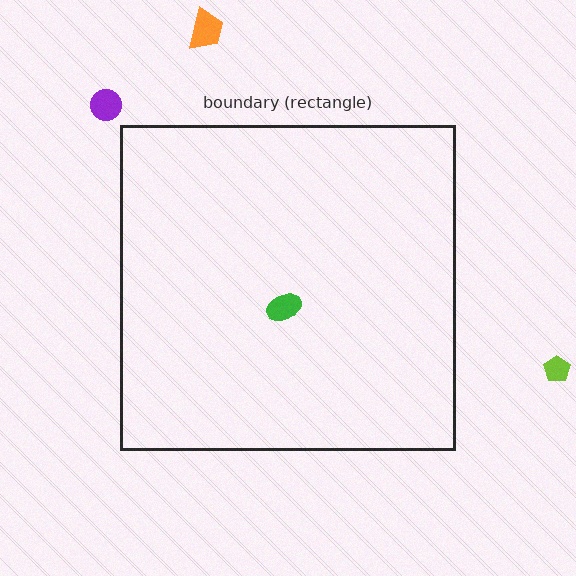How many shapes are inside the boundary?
1 inside, 3 outside.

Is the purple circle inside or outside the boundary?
Outside.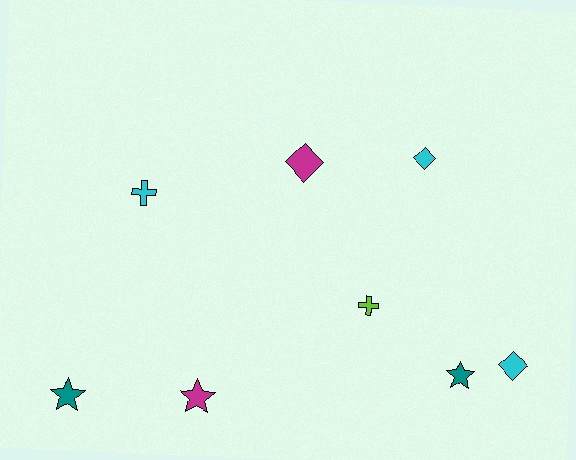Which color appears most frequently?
Cyan, with 3 objects.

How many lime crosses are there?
There is 1 lime cross.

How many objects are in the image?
There are 8 objects.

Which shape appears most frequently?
Diamond, with 3 objects.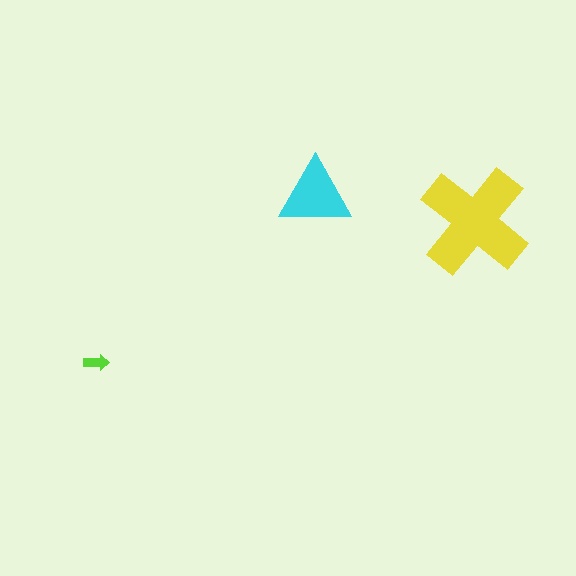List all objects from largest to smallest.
The yellow cross, the cyan triangle, the lime arrow.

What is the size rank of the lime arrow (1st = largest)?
3rd.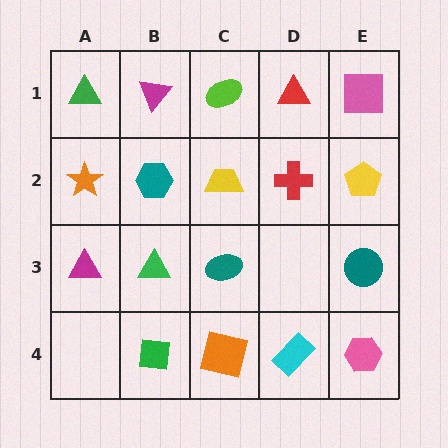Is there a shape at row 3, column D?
No, that cell is empty.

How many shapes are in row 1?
5 shapes.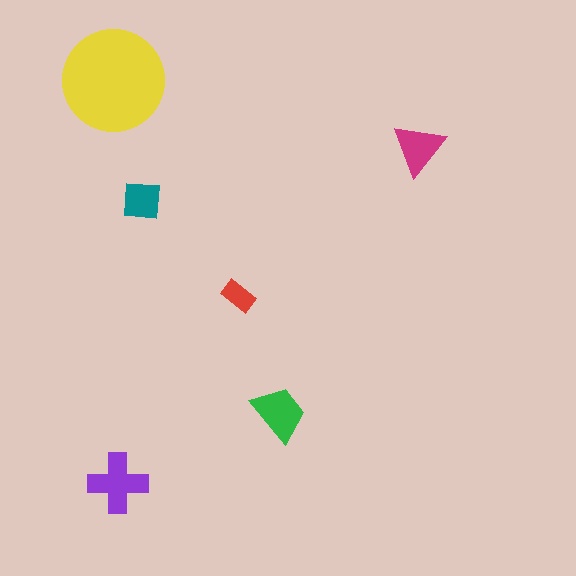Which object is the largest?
The yellow circle.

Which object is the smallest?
The red rectangle.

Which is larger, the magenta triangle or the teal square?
The magenta triangle.